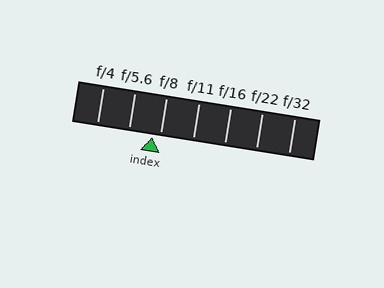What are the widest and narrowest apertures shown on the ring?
The widest aperture shown is f/4 and the narrowest is f/32.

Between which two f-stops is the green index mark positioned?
The index mark is between f/5.6 and f/8.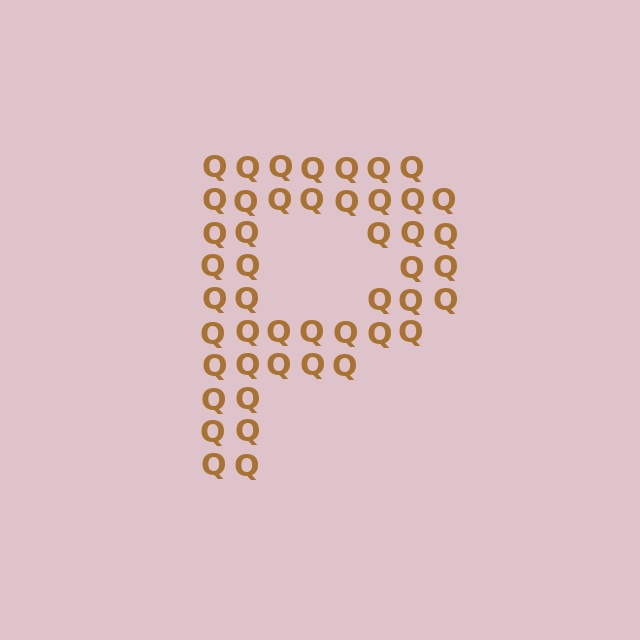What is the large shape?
The large shape is the letter P.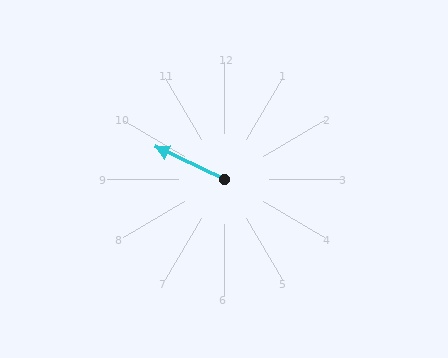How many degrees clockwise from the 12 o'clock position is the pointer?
Approximately 295 degrees.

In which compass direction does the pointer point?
Northwest.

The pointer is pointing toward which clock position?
Roughly 10 o'clock.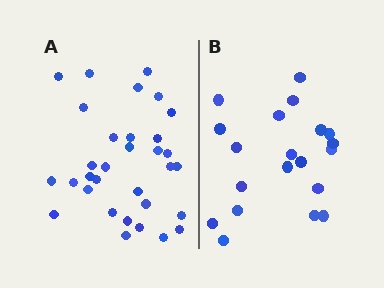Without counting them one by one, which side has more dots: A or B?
Region A (the left region) has more dots.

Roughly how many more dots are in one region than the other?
Region A has roughly 12 or so more dots than region B.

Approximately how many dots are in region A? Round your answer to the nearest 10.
About 30 dots. (The exact count is 32, which rounds to 30.)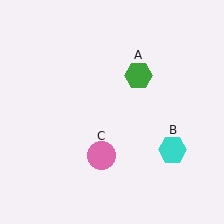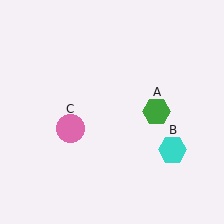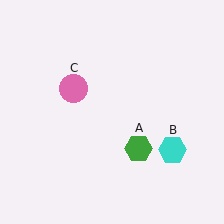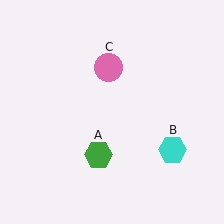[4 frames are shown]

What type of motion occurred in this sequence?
The green hexagon (object A), pink circle (object C) rotated clockwise around the center of the scene.